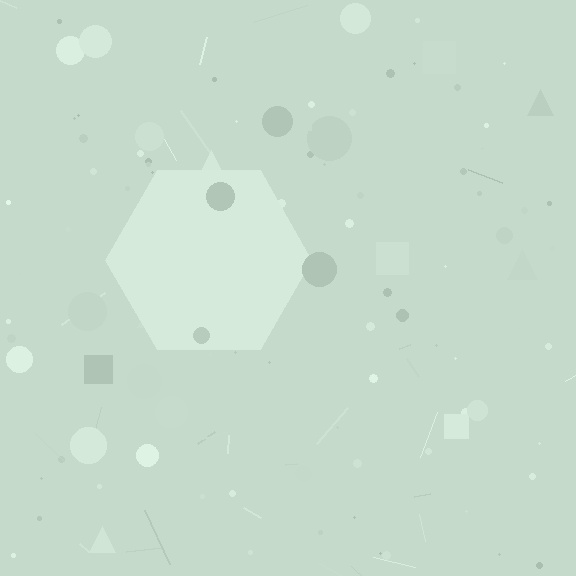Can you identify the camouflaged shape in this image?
The camouflaged shape is a hexagon.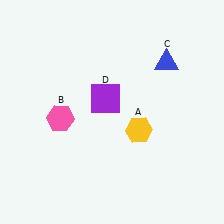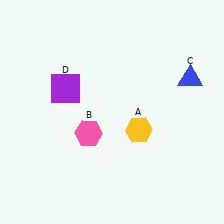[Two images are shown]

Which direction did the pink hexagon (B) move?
The pink hexagon (B) moved right.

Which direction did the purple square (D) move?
The purple square (D) moved left.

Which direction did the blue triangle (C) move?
The blue triangle (C) moved right.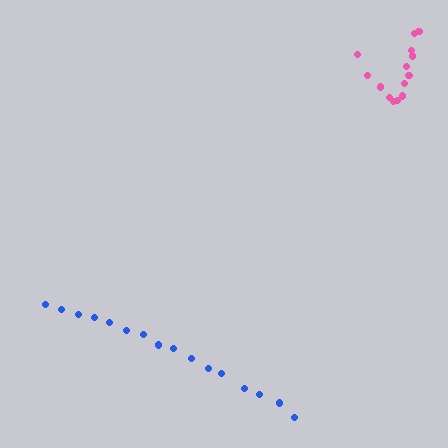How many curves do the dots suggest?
There are 2 distinct paths.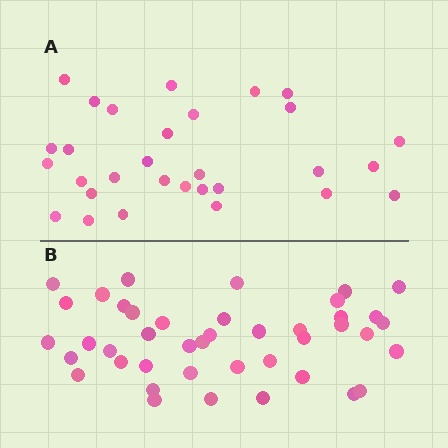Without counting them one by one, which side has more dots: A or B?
Region B (the bottom region) has more dots.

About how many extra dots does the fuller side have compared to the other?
Region B has roughly 12 or so more dots than region A.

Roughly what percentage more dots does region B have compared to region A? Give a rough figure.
About 40% more.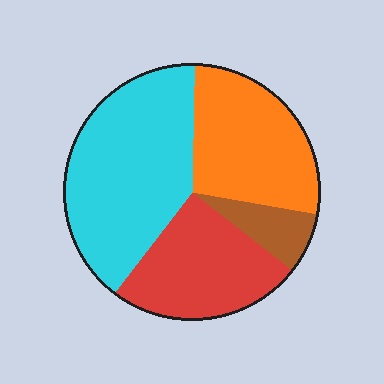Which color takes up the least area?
Brown, at roughly 10%.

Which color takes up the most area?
Cyan, at roughly 40%.